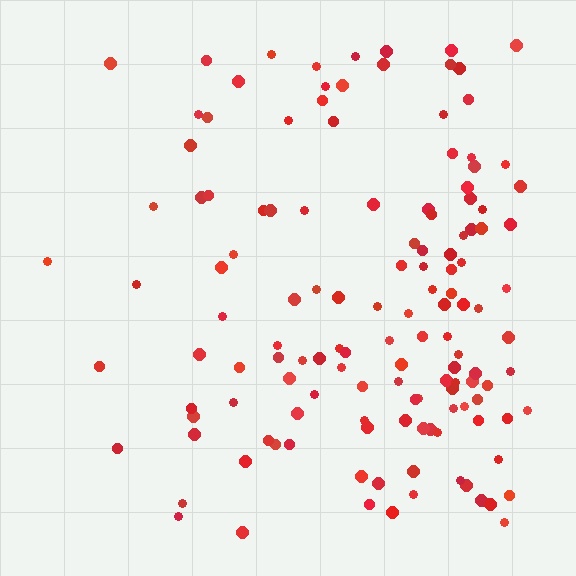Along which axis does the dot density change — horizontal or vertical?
Horizontal.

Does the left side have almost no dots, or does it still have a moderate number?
Still a moderate number, just noticeably fewer than the right.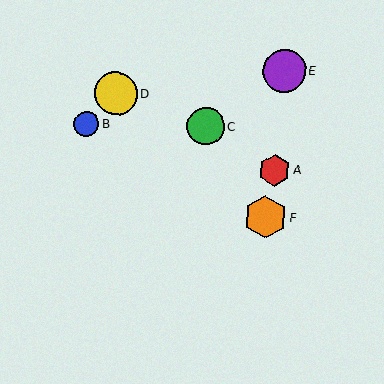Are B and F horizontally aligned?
No, B is at y≈124 and F is at y≈217.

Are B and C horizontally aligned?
Yes, both are at y≈124.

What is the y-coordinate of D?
Object D is at y≈93.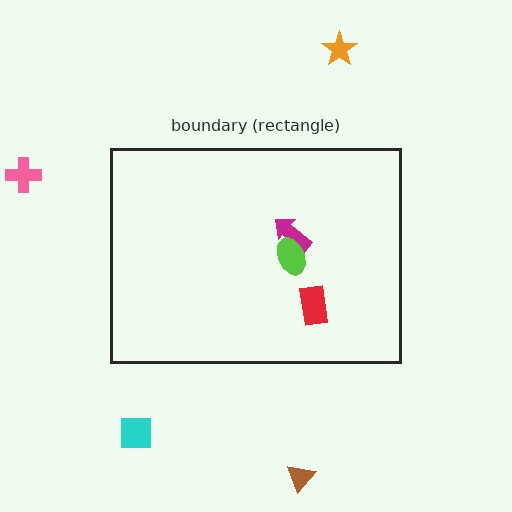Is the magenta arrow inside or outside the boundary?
Inside.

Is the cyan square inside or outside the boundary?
Outside.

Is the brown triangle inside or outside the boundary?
Outside.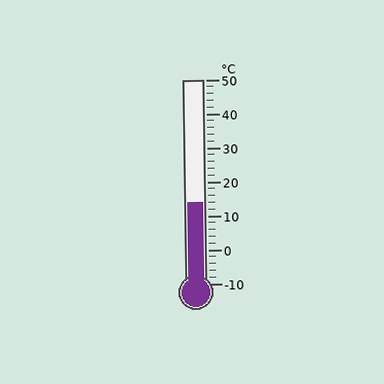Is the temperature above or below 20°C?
The temperature is below 20°C.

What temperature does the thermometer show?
The thermometer shows approximately 14°C.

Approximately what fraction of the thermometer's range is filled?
The thermometer is filled to approximately 40% of its range.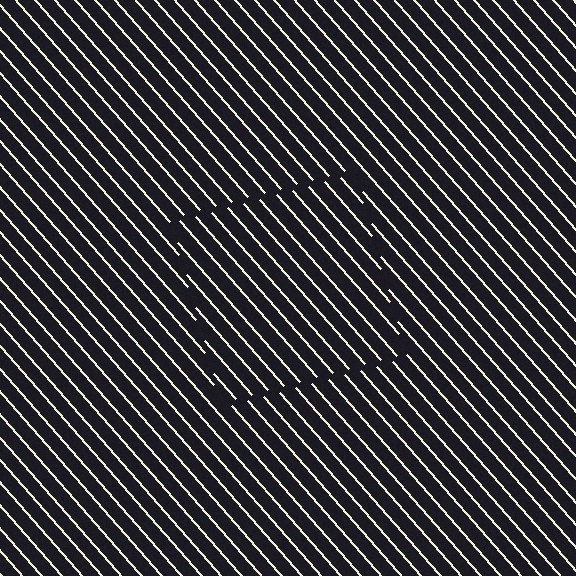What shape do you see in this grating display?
An illusory square. The interior of the shape contains the same grating, shifted by half a period — the contour is defined by the phase discontinuity where line-ends from the inner and outer gratings abut.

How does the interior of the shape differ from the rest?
The interior of the shape contains the same grating, shifted by half a period — the contour is defined by the phase discontinuity where line-ends from the inner and outer gratings abut.